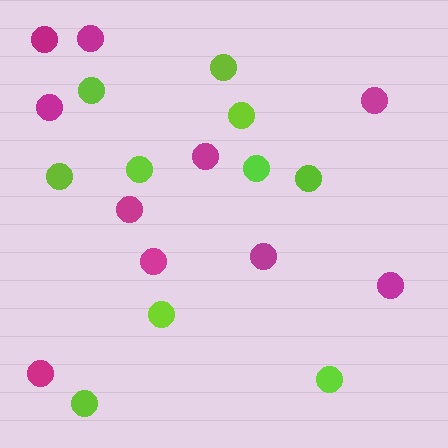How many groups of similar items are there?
There are 2 groups: one group of magenta circles (10) and one group of lime circles (10).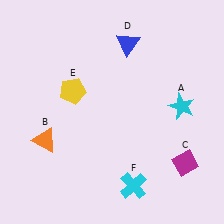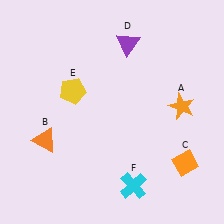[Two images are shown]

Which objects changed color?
A changed from cyan to orange. C changed from magenta to orange. D changed from blue to purple.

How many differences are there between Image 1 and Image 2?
There are 3 differences between the two images.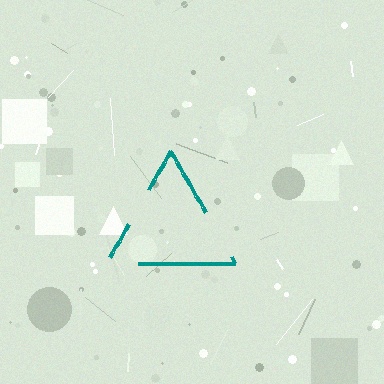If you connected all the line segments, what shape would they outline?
They would outline a triangle.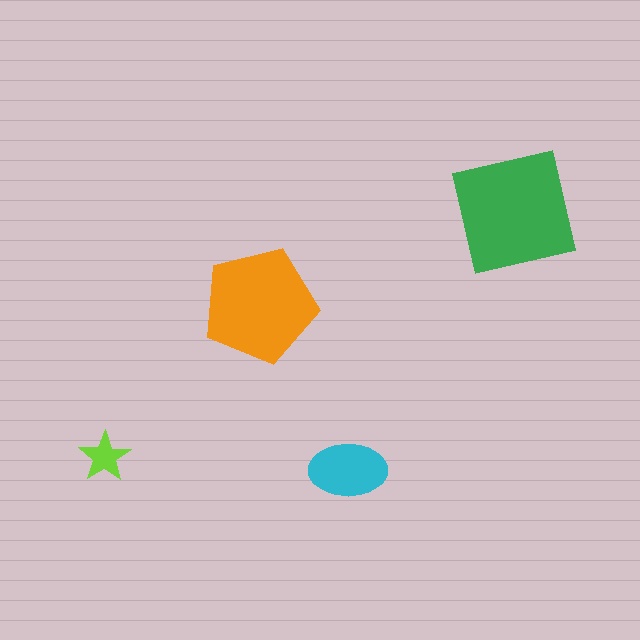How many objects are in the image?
There are 4 objects in the image.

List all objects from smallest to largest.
The lime star, the cyan ellipse, the orange pentagon, the green square.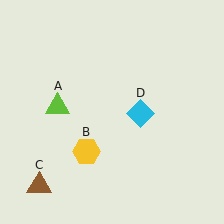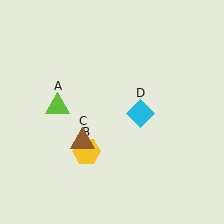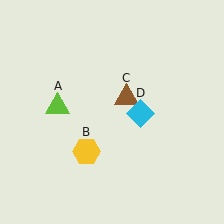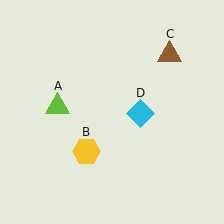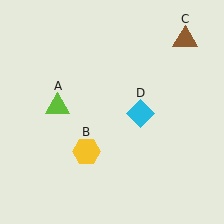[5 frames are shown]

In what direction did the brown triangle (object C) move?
The brown triangle (object C) moved up and to the right.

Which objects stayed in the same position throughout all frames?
Lime triangle (object A) and yellow hexagon (object B) and cyan diamond (object D) remained stationary.